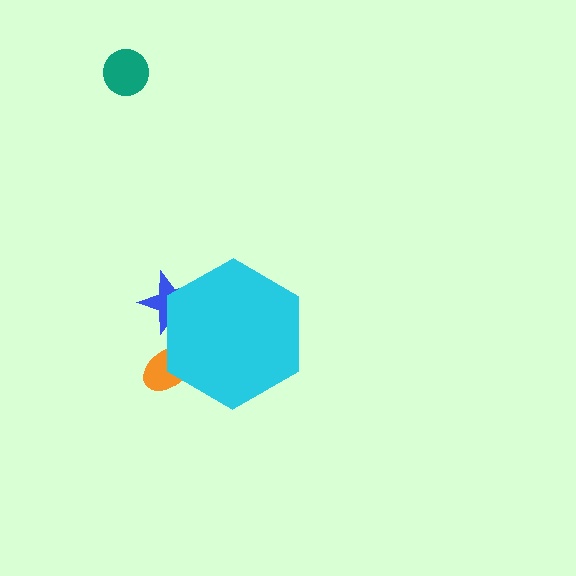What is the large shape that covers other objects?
A cyan hexagon.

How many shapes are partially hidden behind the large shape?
2 shapes are partially hidden.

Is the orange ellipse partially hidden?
Yes, the orange ellipse is partially hidden behind the cyan hexagon.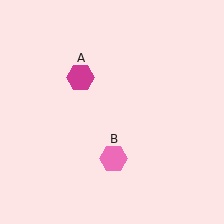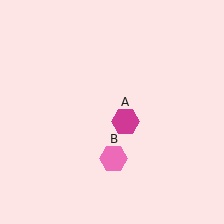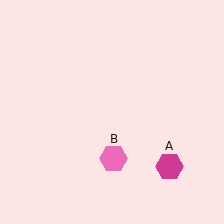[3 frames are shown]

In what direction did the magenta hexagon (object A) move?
The magenta hexagon (object A) moved down and to the right.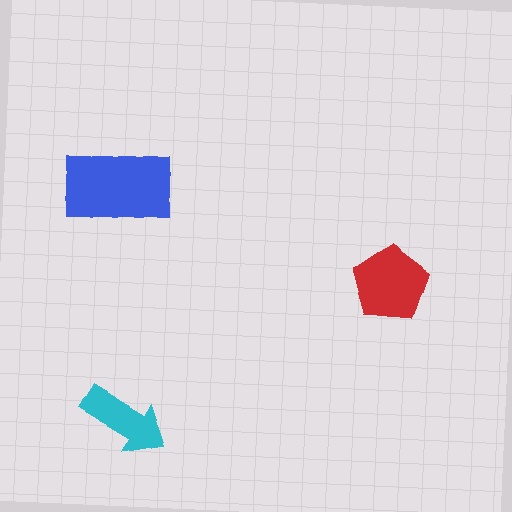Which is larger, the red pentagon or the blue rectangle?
The blue rectangle.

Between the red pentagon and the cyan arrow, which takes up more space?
The red pentagon.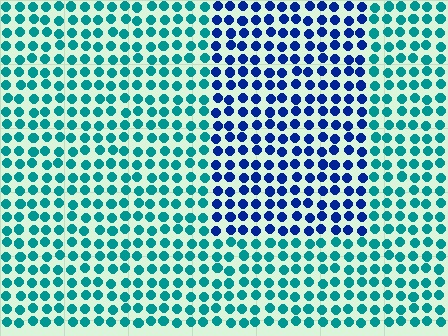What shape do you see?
I see a rectangle.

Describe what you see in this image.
The image is filled with small teal elements in a uniform arrangement. A rectangle-shaped region is visible where the elements are tinted to a slightly different hue, forming a subtle color boundary.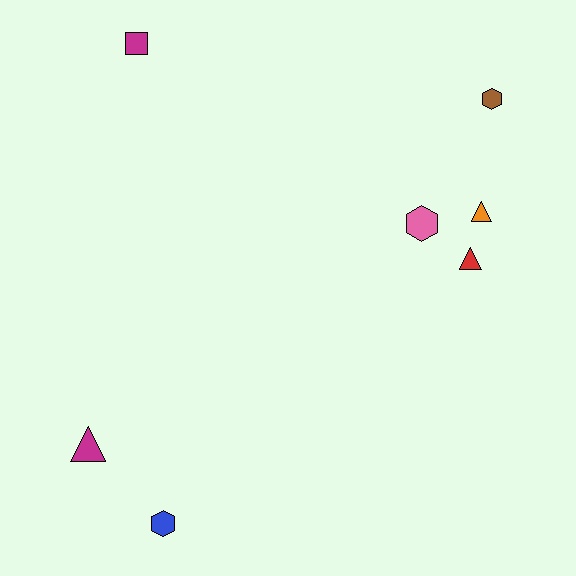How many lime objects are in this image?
There are no lime objects.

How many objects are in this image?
There are 7 objects.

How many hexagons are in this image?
There are 3 hexagons.